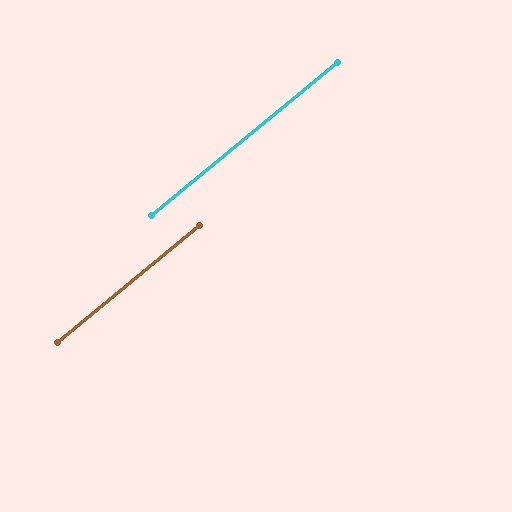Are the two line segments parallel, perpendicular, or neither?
Parallel — their directions differ by only 0.4°.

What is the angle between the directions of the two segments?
Approximately 0 degrees.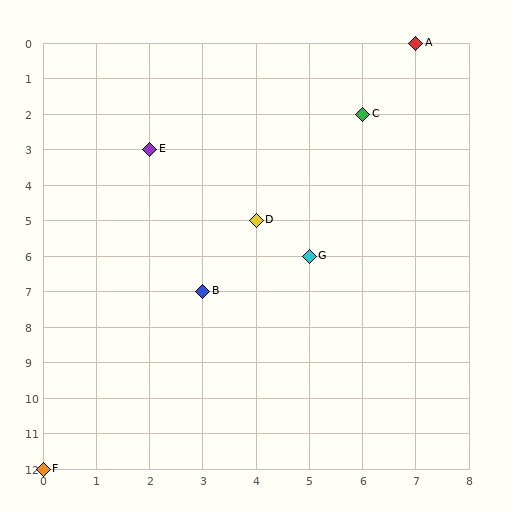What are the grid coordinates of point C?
Point C is at grid coordinates (6, 2).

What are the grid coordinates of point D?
Point D is at grid coordinates (4, 5).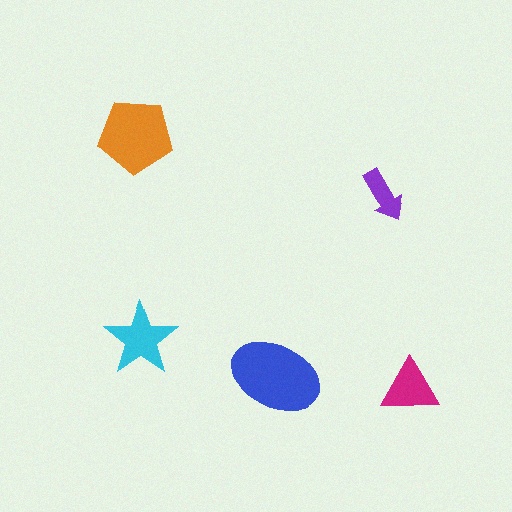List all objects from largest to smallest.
The blue ellipse, the orange pentagon, the cyan star, the magenta triangle, the purple arrow.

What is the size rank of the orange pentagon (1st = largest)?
2nd.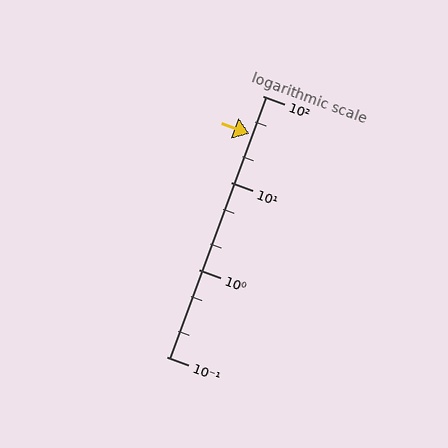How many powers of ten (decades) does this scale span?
The scale spans 3 decades, from 0.1 to 100.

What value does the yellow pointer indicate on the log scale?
The pointer indicates approximately 37.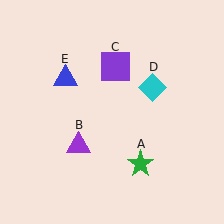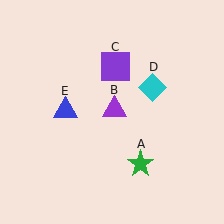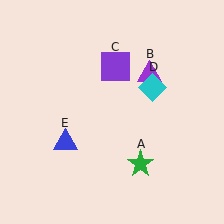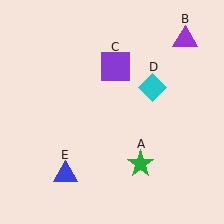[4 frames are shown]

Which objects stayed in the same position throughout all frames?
Green star (object A) and purple square (object C) and cyan diamond (object D) remained stationary.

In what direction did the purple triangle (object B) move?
The purple triangle (object B) moved up and to the right.